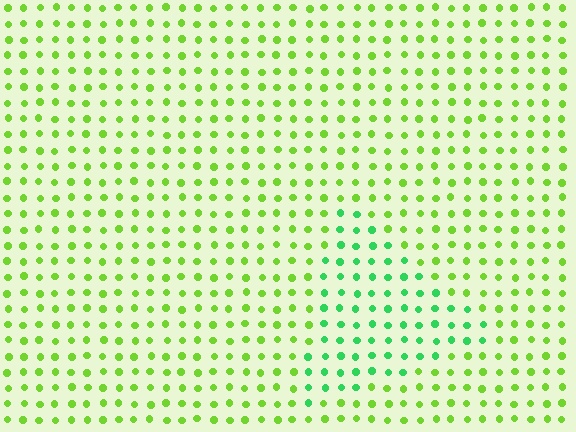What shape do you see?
I see a triangle.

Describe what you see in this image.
The image is filled with small lime elements in a uniform arrangement. A triangle-shaped region is visible where the elements are tinted to a slightly different hue, forming a subtle color boundary.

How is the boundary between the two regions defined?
The boundary is defined purely by a slight shift in hue (about 40 degrees). Spacing, size, and orientation are identical on both sides.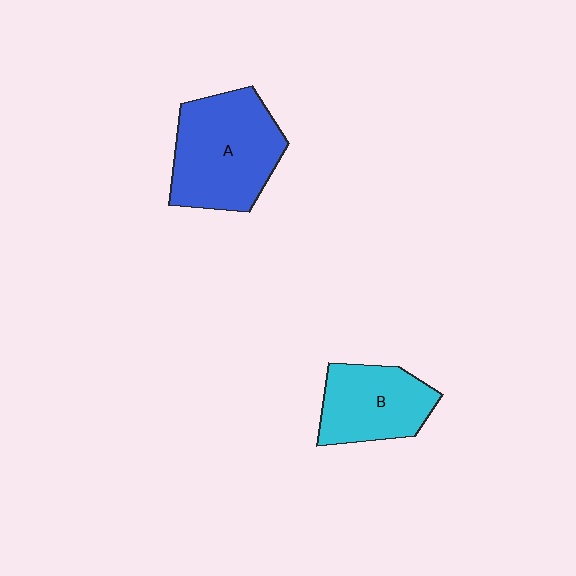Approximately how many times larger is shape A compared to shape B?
Approximately 1.4 times.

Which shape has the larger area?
Shape A (blue).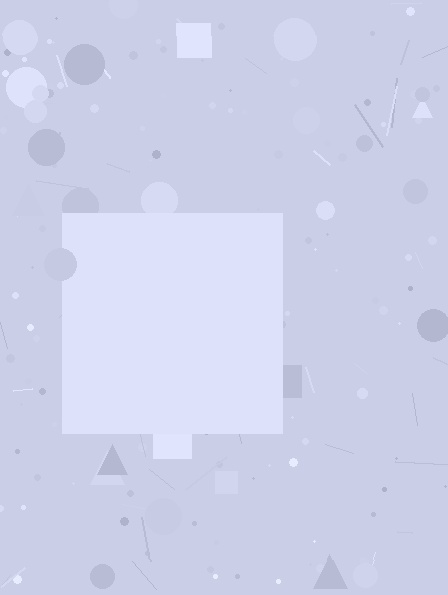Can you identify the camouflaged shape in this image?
The camouflaged shape is a square.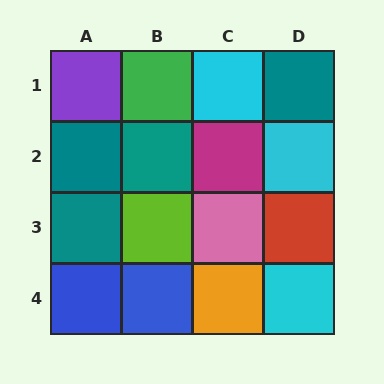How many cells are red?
1 cell is red.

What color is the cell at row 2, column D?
Cyan.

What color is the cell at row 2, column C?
Magenta.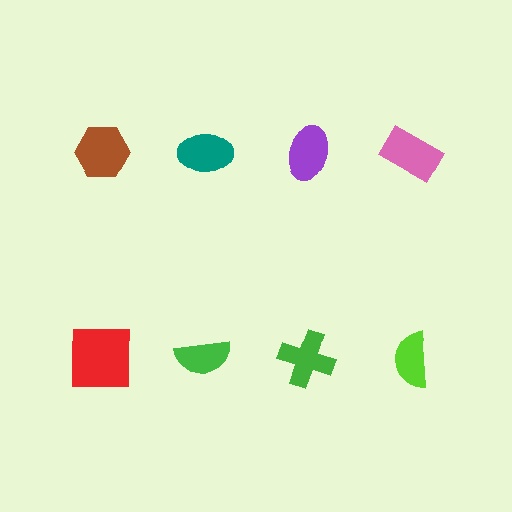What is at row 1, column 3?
A purple ellipse.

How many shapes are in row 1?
4 shapes.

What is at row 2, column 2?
A green semicircle.